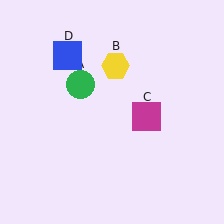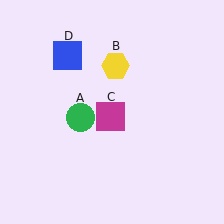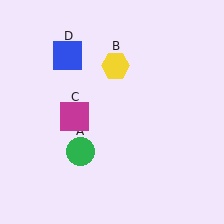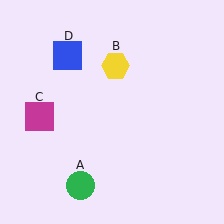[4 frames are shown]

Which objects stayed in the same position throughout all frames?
Yellow hexagon (object B) and blue square (object D) remained stationary.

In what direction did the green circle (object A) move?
The green circle (object A) moved down.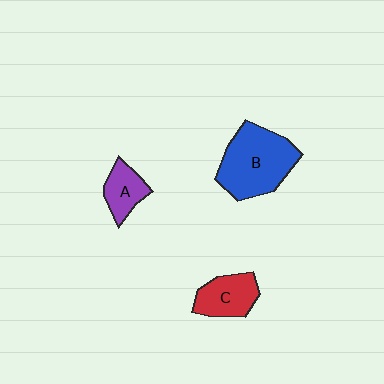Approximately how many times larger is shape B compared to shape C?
Approximately 1.9 times.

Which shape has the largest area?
Shape B (blue).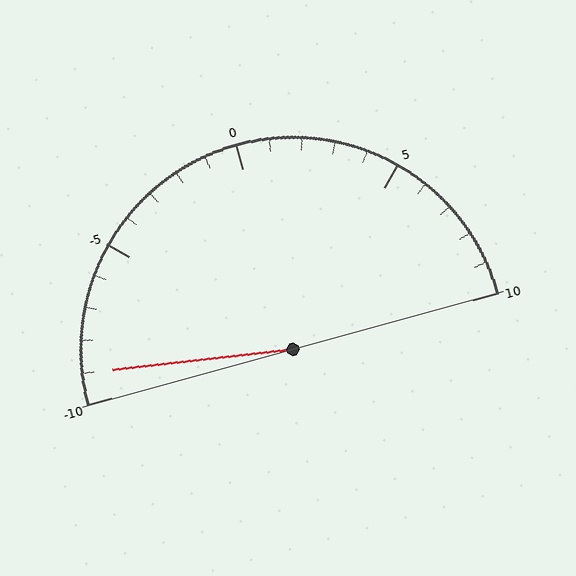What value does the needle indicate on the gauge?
The needle indicates approximately -9.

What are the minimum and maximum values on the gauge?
The gauge ranges from -10 to 10.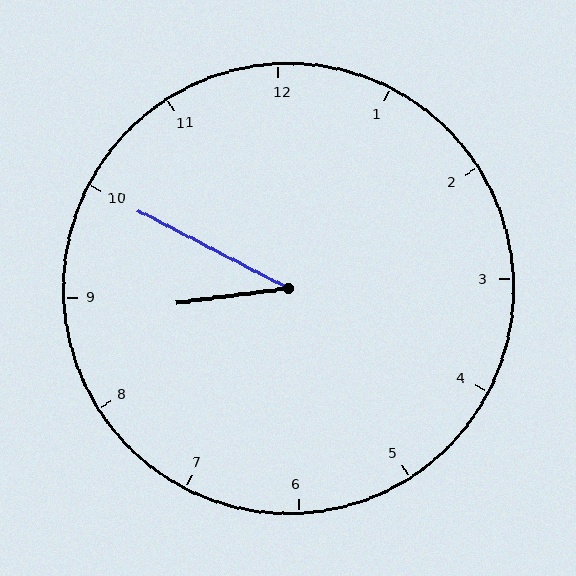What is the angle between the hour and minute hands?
Approximately 35 degrees.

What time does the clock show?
8:50.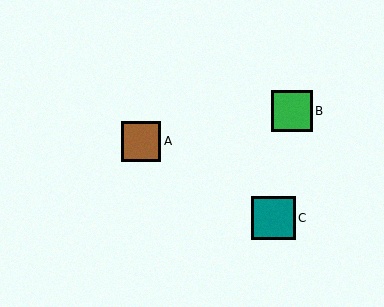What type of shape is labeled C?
Shape C is a teal square.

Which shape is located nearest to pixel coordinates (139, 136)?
The brown square (labeled A) at (141, 141) is nearest to that location.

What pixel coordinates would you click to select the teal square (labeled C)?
Click at (273, 218) to select the teal square C.